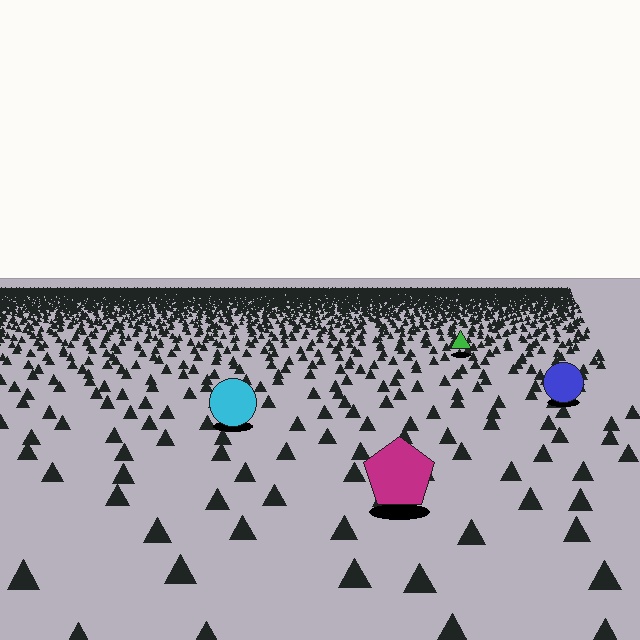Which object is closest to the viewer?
The magenta pentagon is closest. The texture marks near it are larger and more spread out.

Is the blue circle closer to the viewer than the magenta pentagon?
No. The magenta pentagon is closer — you can tell from the texture gradient: the ground texture is coarser near it.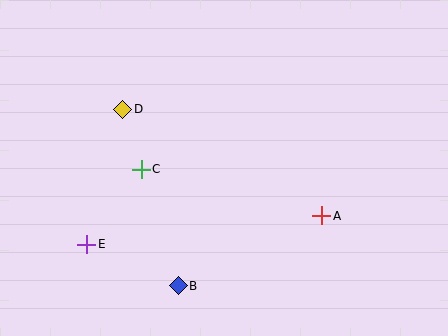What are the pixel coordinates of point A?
Point A is at (322, 216).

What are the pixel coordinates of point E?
Point E is at (87, 244).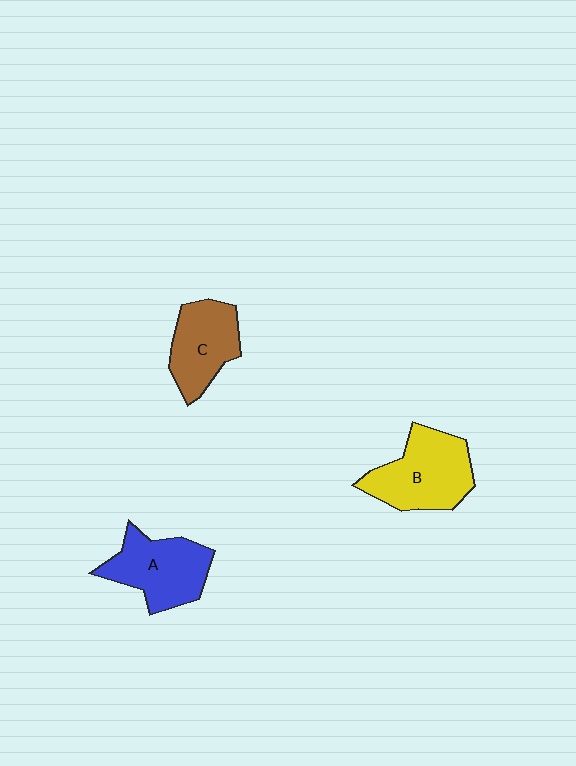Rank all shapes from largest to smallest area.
From largest to smallest: B (yellow), A (blue), C (brown).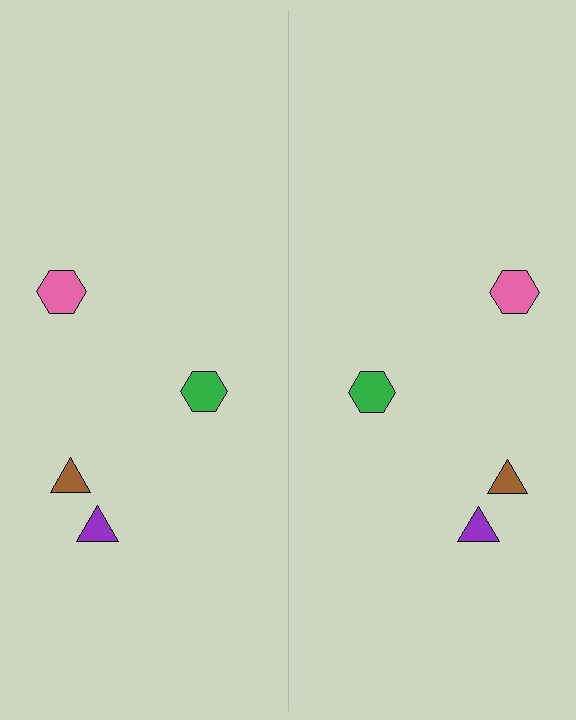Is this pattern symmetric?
Yes, this pattern has bilateral (reflection) symmetry.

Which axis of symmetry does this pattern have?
The pattern has a vertical axis of symmetry running through the center of the image.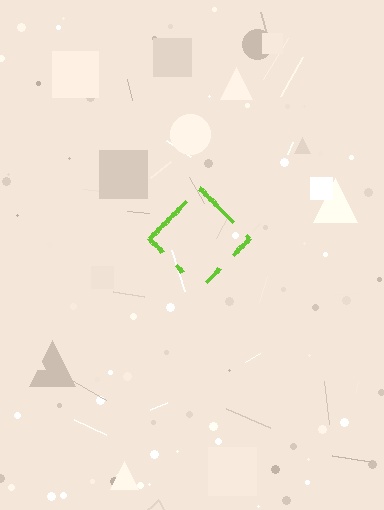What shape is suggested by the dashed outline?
The dashed outline suggests a diamond.